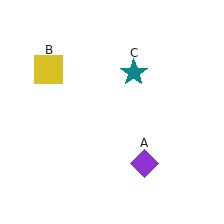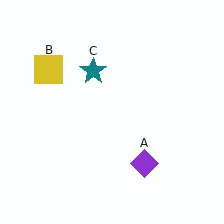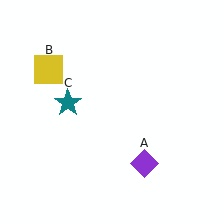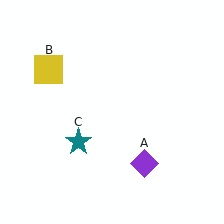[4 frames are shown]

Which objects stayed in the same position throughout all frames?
Purple diamond (object A) and yellow square (object B) remained stationary.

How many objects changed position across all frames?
1 object changed position: teal star (object C).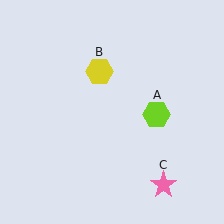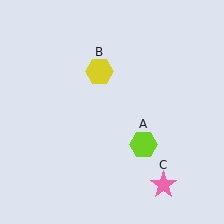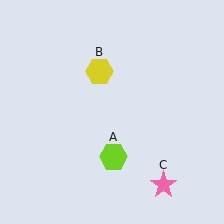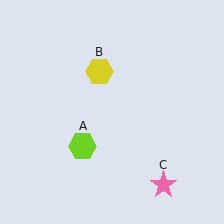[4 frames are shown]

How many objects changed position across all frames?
1 object changed position: lime hexagon (object A).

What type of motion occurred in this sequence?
The lime hexagon (object A) rotated clockwise around the center of the scene.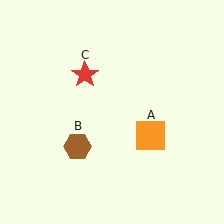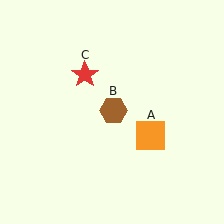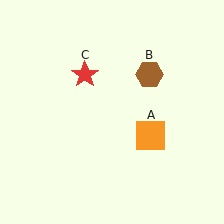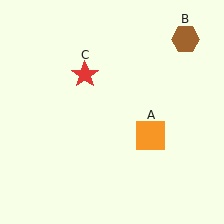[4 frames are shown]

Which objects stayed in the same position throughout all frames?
Orange square (object A) and red star (object C) remained stationary.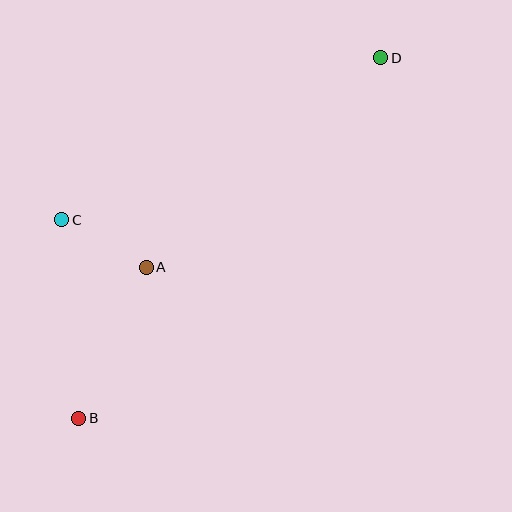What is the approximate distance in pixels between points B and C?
The distance between B and C is approximately 199 pixels.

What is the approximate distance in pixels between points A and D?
The distance between A and D is approximately 314 pixels.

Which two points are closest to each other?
Points A and C are closest to each other.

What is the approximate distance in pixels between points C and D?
The distance between C and D is approximately 358 pixels.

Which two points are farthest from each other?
Points B and D are farthest from each other.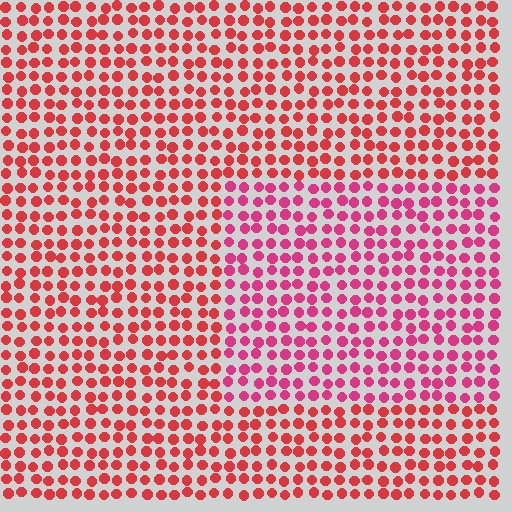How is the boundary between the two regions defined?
The boundary is defined purely by a slight shift in hue (about 27 degrees). Spacing, size, and orientation are identical on both sides.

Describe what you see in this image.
The image is filled with small red elements in a uniform arrangement. A rectangle-shaped region is visible where the elements are tinted to a slightly different hue, forming a subtle color boundary.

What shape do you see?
I see a rectangle.